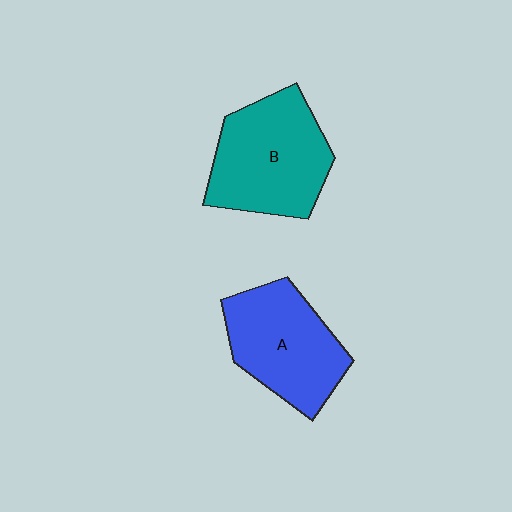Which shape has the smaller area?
Shape A (blue).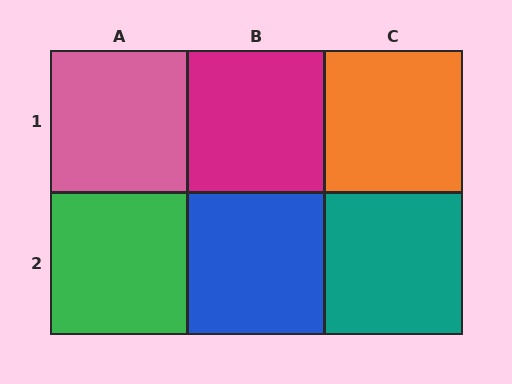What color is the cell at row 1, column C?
Orange.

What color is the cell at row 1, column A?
Pink.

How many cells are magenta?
1 cell is magenta.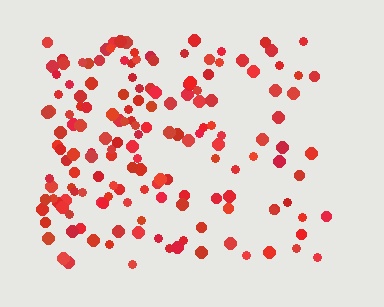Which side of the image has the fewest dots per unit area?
The right.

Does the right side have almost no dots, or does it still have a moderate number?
Still a moderate number, just noticeably fewer than the left.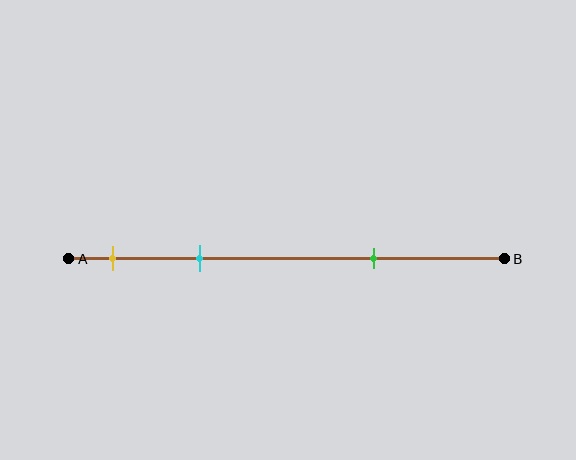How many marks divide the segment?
There are 3 marks dividing the segment.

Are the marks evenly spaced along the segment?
No, the marks are not evenly spaced.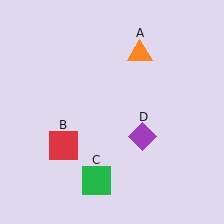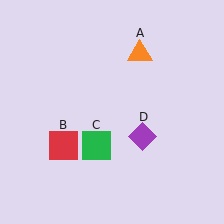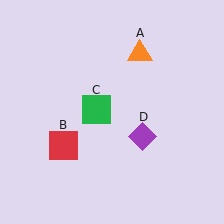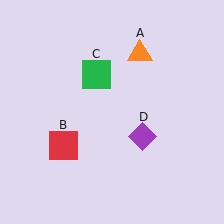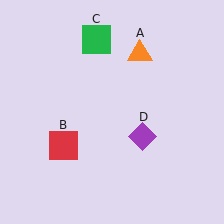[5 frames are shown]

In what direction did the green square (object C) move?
The green square (object C) moved up.